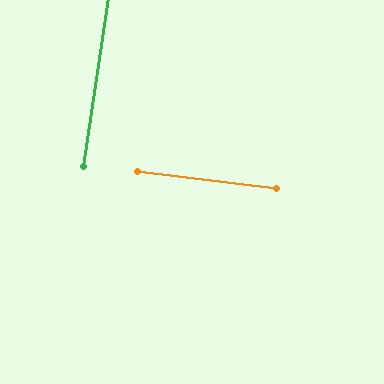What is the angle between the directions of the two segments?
Approximately 89 degrees.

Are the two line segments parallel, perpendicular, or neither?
Perpendicular — they meet at approximately 89°.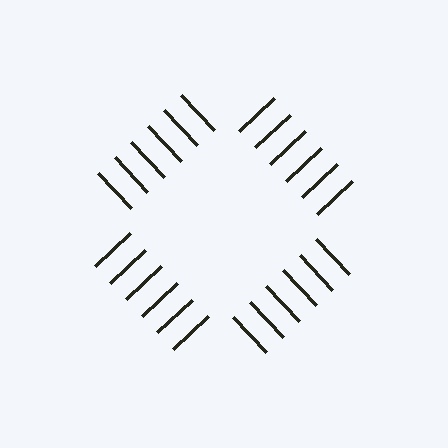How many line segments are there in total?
24 — 6 along each of the 4 edges.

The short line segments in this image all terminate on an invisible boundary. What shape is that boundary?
An illusory square — the line segments terminate on its edges but no continuous stroke is drawn.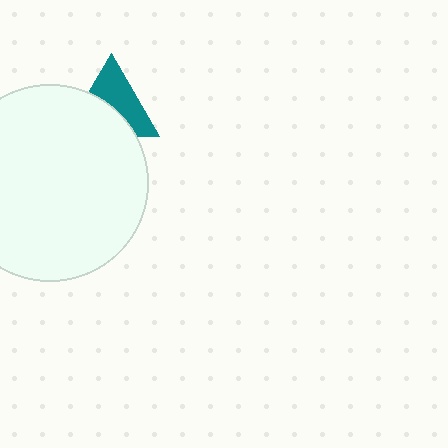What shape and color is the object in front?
The object in front is a white circle.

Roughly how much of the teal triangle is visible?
About half of it is visible (roughly 52%).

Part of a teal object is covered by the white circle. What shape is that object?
It is a triangle.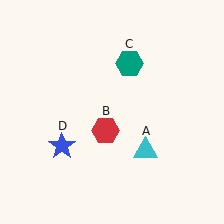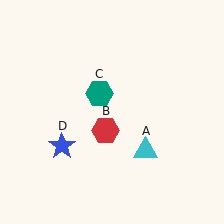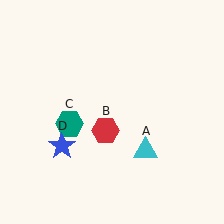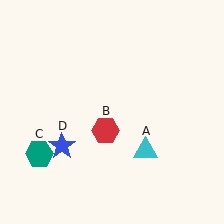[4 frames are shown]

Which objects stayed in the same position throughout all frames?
Cyan triangle (object A) and red hexagon (object B) and blue star (object D) remained stationary.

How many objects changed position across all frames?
1 object changed position: teal hexagon (object C).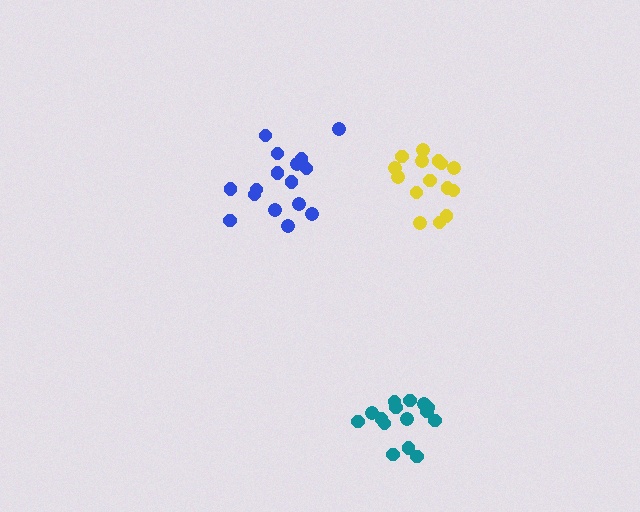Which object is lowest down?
The teal cluster is bottommost.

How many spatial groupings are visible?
There are 3 spatial groupings.